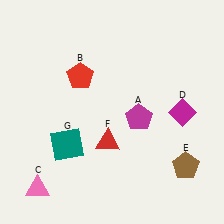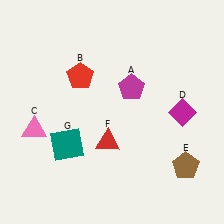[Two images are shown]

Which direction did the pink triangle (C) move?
The pink triangle (C) moved up.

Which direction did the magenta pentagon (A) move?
The magenta pentagon (A) moved up.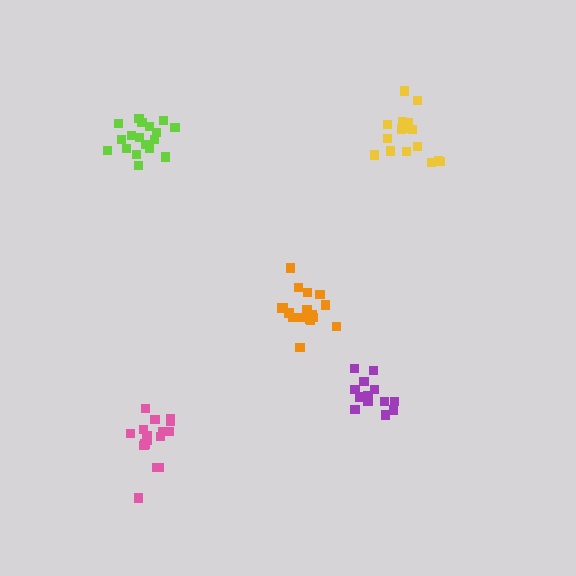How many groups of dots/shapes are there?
There are 5 groups.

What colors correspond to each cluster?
The clusters are colored: purple, lime, pink, orange, yellow.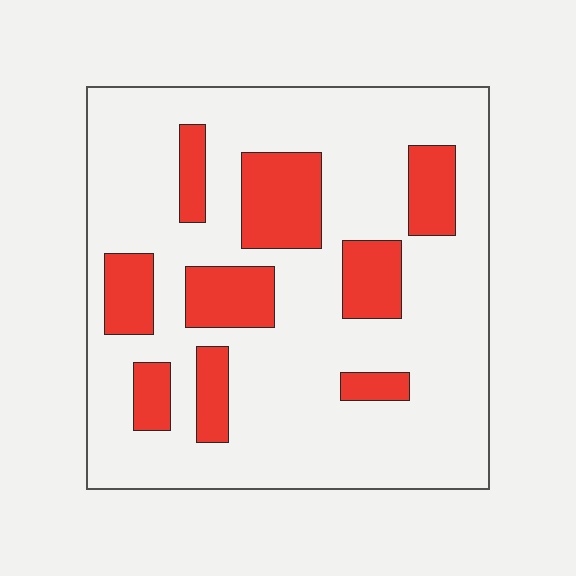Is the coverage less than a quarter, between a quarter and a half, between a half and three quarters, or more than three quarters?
Less than a quarter.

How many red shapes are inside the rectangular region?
9.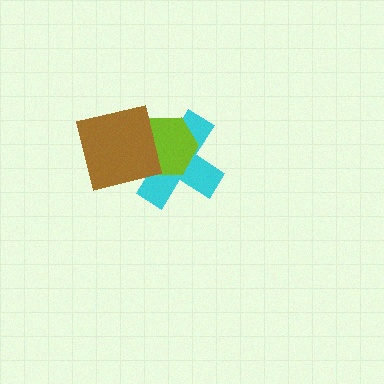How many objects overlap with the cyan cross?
2 objects overlap with the cyan cross.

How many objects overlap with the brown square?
2 objects overlap with the brown square.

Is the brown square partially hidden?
No, no other shape covers it.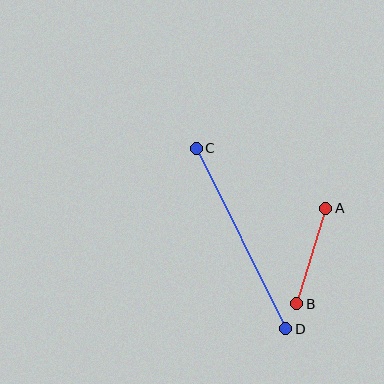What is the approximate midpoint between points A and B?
The midpoint is at approximately (311, 256) pixels.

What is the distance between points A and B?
The distance is approximately 100 pixels.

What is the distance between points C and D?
The distance is approximately 201 pixels.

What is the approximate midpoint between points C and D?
The midpoint is at approximately (241, 238) pixels.